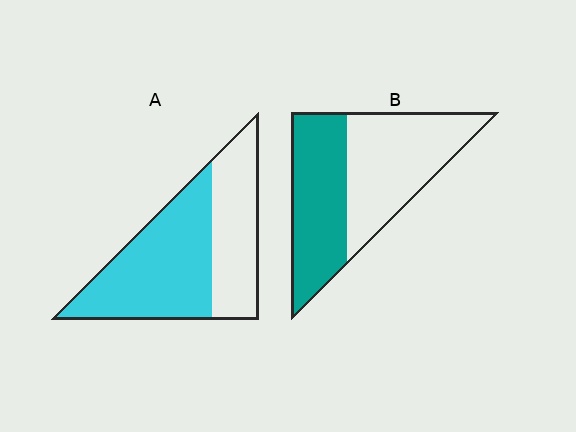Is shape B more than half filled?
Roughly half.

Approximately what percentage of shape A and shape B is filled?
A is approximately 60% and B is approximately 45%.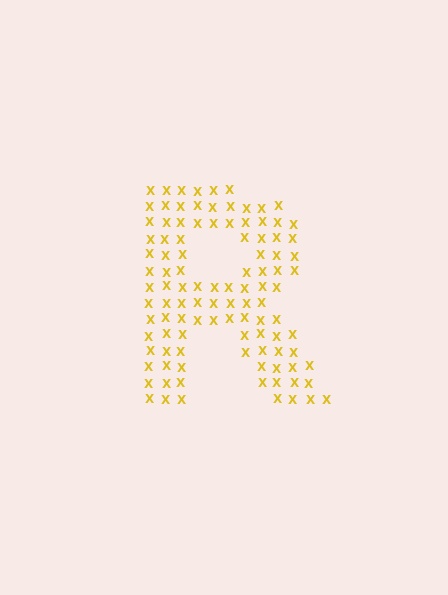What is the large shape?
The large shape is the letter R.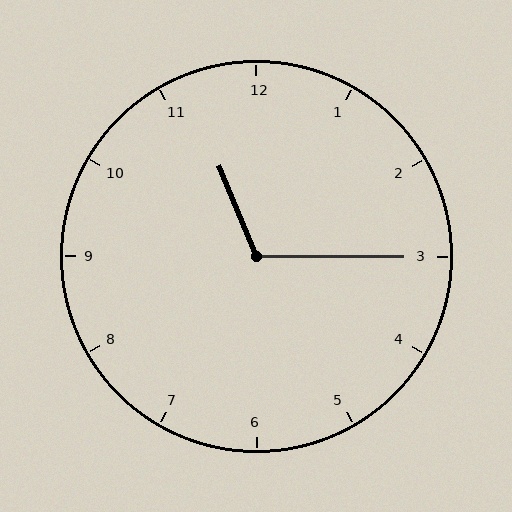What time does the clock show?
11:15.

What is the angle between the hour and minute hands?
Approximately 112 degrees.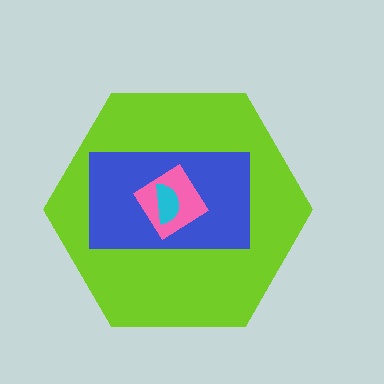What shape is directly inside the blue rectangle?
The pink diamond.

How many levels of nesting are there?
4.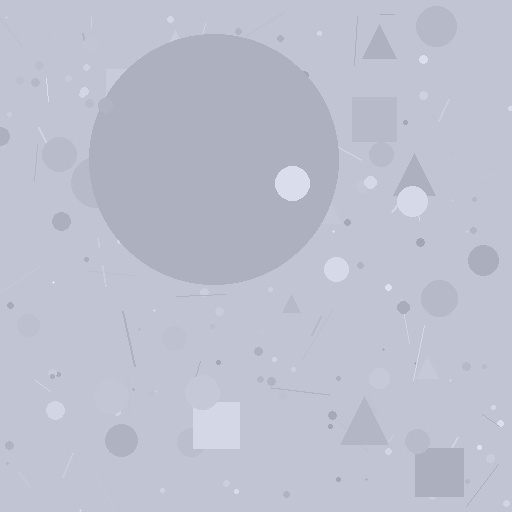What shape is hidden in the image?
A circle is hidden in the image.